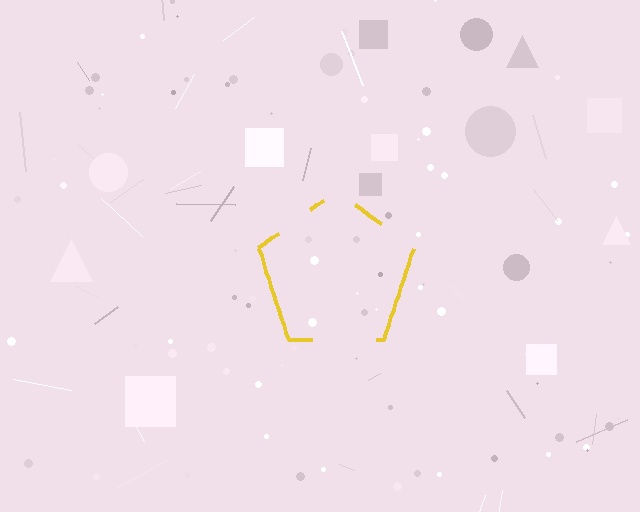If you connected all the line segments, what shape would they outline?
They would outline a pentagon.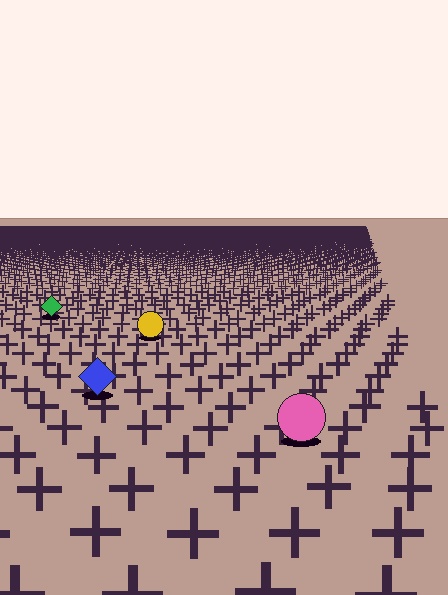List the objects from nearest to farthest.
From nearest to farthest: the pink circle, the blue diamond, the yellow circle, the green diamond.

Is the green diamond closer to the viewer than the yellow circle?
No. The yellow circle is closer — you can tell from the texture gradient: the ground texture is coarser near it.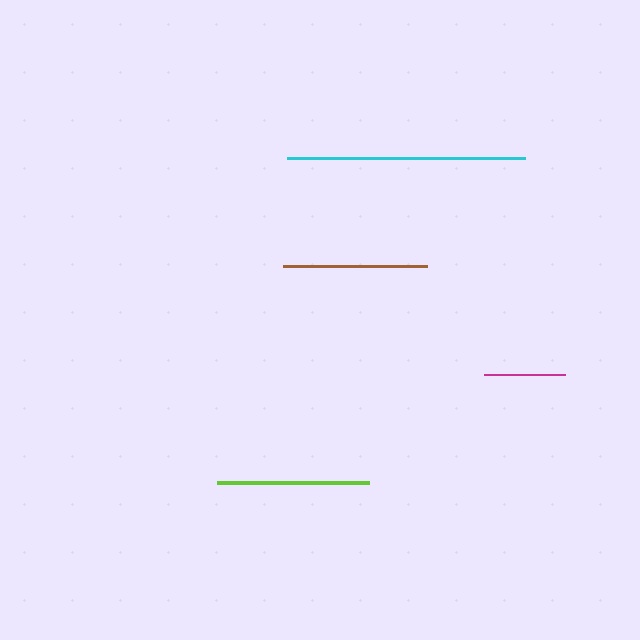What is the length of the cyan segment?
The cyan segment is approximately 238 pixels long.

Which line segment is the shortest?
The magenta line is the shortest at approximately 81 pixels.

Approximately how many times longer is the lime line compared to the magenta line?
The lime line is approximately 1.9 times the length of the magenta line.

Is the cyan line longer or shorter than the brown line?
The cyan line is longer than the brown line.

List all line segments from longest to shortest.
From longest to shortest: cyan, lime, brown, magenta.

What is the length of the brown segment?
The brown segment is approximately 145 pixels long.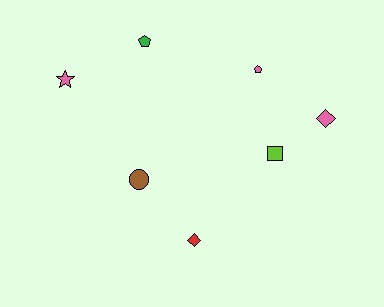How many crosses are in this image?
There are no crosses.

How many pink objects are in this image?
There are 3 pink objects.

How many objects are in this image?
There are 7 objects.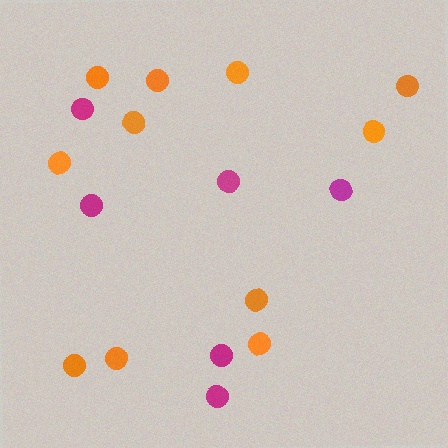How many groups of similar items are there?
There are 2 groups: one group of magenta circles (6) and one group of orange circles (11).